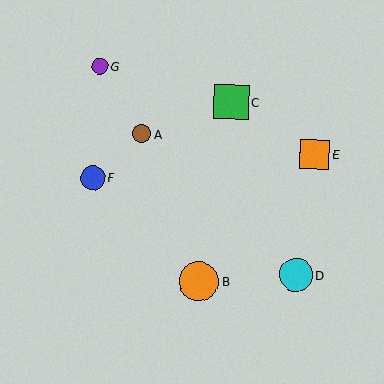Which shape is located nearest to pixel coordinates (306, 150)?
The orange square (labeled E) at (314, 154) is nearest to that location.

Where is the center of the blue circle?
The center of the blue circle is at (93, 178).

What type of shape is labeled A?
Shape A is a brown circle.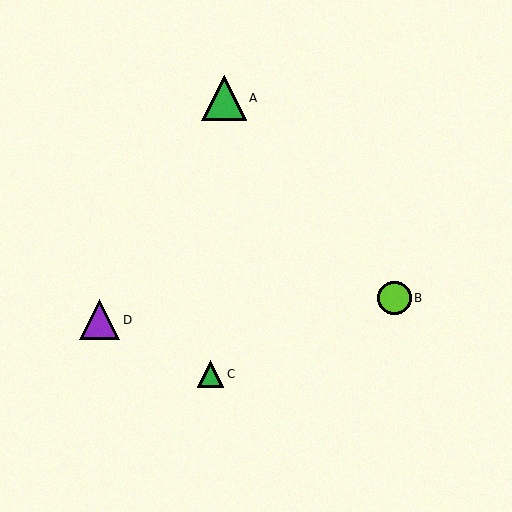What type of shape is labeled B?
Shape B is a lime circle.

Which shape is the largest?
The green triangle (labeled A) is the largest.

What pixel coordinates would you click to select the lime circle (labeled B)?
Click at (395, 298) to select the lime circle B.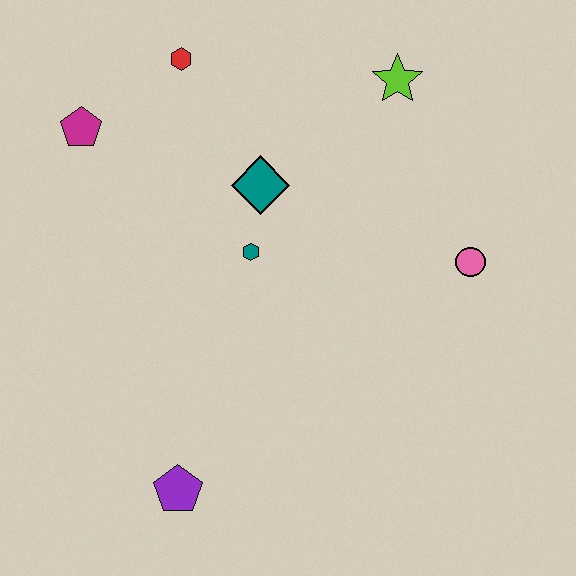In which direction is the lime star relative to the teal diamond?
The lime star is to the right of the teal diamond.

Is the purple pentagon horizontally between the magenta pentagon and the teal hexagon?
Yes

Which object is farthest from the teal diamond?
The purple pentagon is farthest from the teal diamond.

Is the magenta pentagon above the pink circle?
Yes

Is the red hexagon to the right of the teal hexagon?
No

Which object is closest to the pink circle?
The lime star is closest to the pink circle.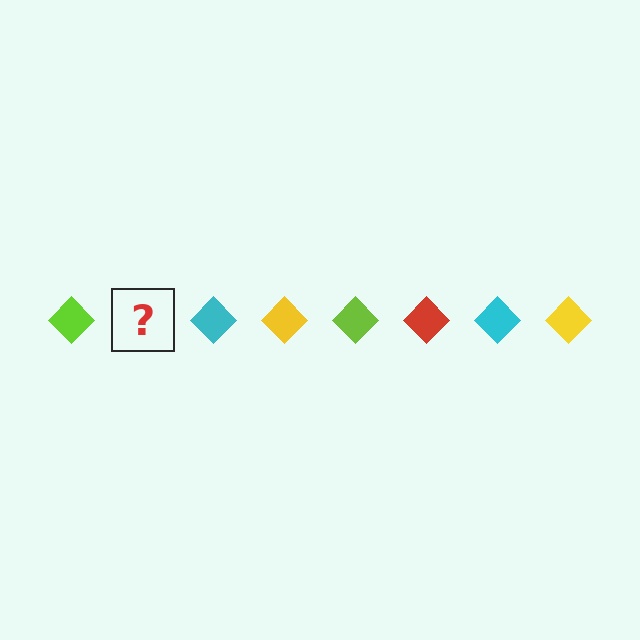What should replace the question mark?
The question mark should be replaced with a red diamond.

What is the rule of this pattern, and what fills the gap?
The rule is that the pattern cycles through lime, red, cyan, yellow diamonds. The gap should be filled with a red diamond.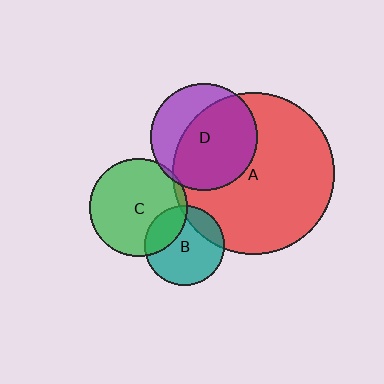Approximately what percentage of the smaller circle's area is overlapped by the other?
Approximately 5%.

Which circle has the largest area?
Circle A (red).